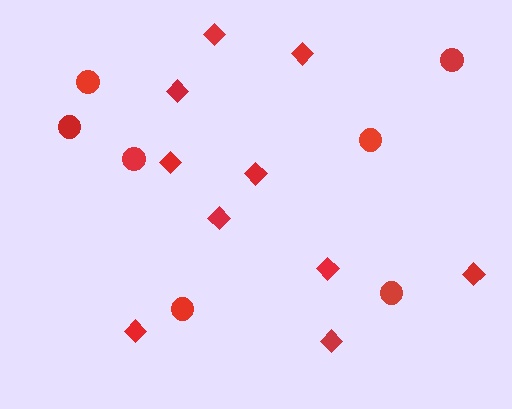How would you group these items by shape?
There are 2 groups: one group of circles (7) and one group of diamonds (10).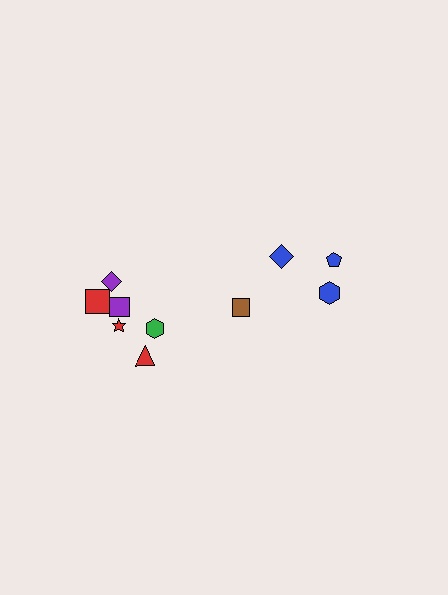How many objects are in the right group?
There are 4 objects.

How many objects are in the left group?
There are 6 objects.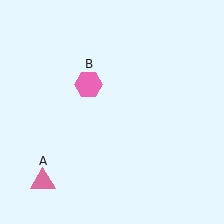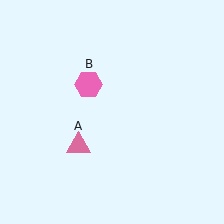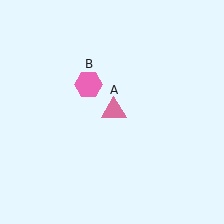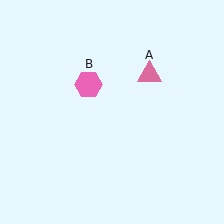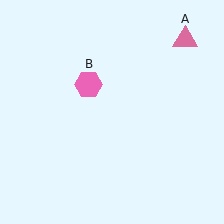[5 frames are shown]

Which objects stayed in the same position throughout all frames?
Pink hexagon (object B) remained stationary.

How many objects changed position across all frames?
1 object changed position: pink triangle (object A).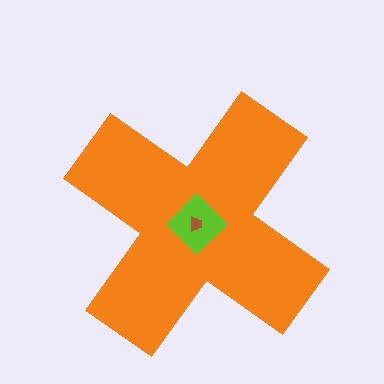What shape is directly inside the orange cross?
The lime diamond.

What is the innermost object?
The brown trapezoid.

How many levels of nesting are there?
3.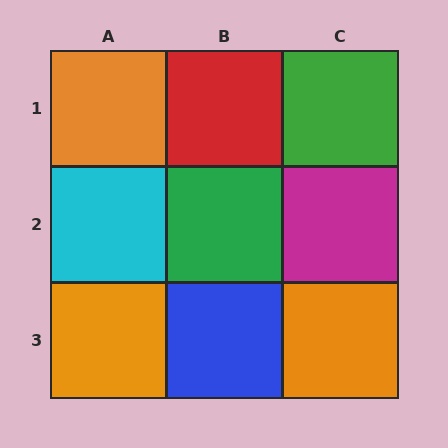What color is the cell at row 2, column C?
Magenta.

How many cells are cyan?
1 cell is cyan.